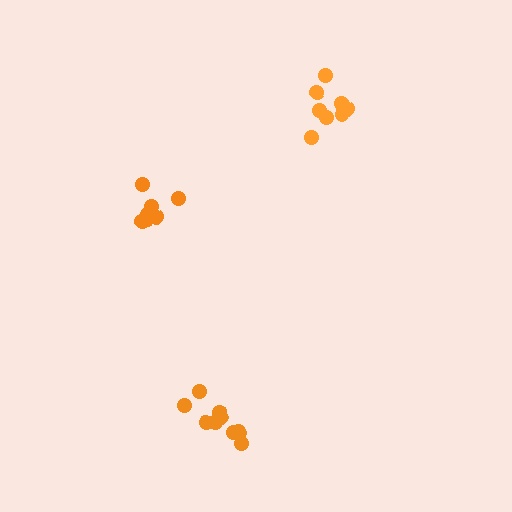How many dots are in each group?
Group 1: 11 dots, Group 2: 10 dots, Group 3: 7 dots (28 total).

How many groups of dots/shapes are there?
There are 3 groups.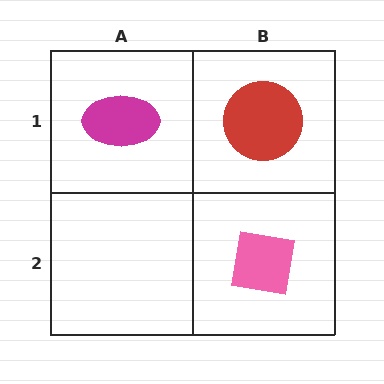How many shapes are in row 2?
1 shape.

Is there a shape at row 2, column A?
No, that cell is empty.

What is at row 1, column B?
A red circle.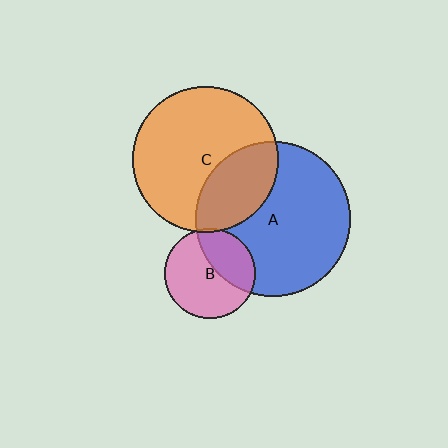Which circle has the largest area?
Circle A (blue).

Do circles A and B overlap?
Yes.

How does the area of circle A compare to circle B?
Approximately 2.9 times.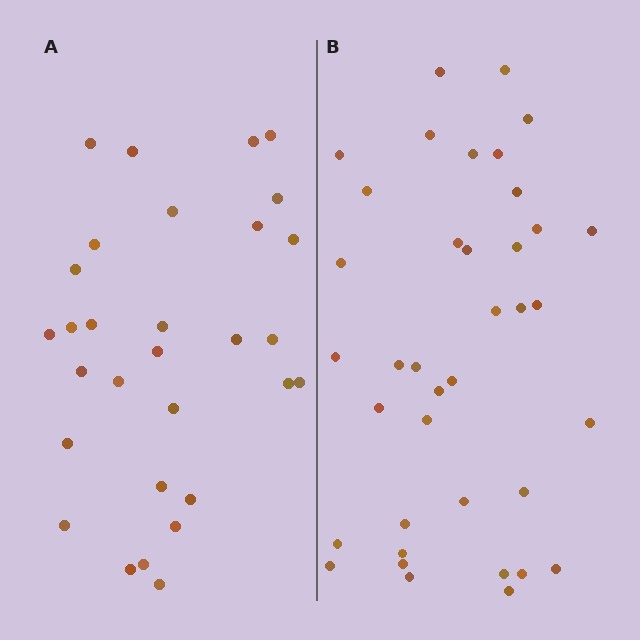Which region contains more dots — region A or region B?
Region B (the right region) has more dots.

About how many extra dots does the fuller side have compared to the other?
Region B has roughly 8 or so more dots than region A.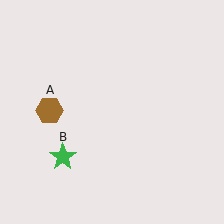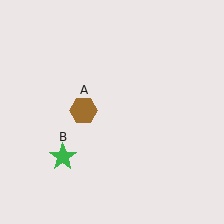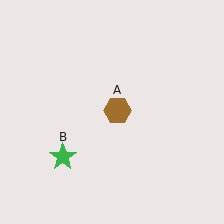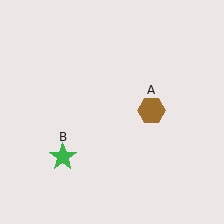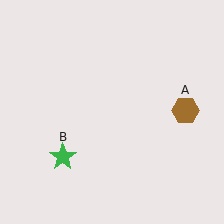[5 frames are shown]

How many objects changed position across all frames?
1 object changed position: brown hexagon (object A).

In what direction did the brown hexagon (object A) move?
The brown hexagon (object A) moved right.